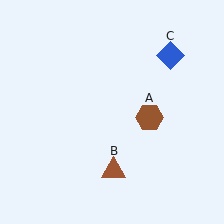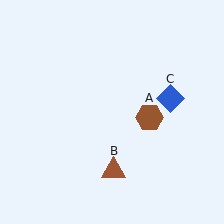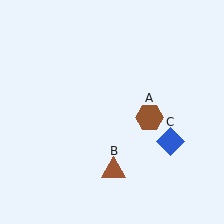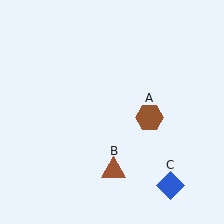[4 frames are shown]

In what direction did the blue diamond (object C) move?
The blue diamond (object C) moved down.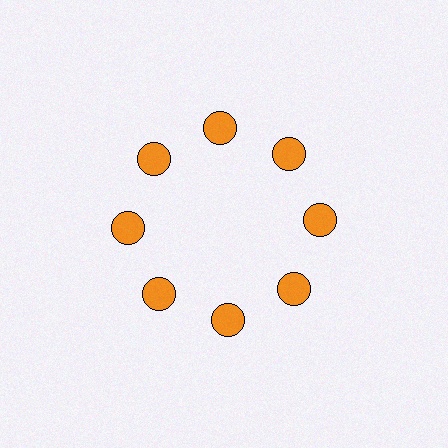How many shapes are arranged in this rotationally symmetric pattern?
There are 16 shapes, arranged in 8 groups of 2.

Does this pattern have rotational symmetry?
Yes, this pattern has 8-fold rotational symmetry. It looks the same after rotating 45 degrees around the center.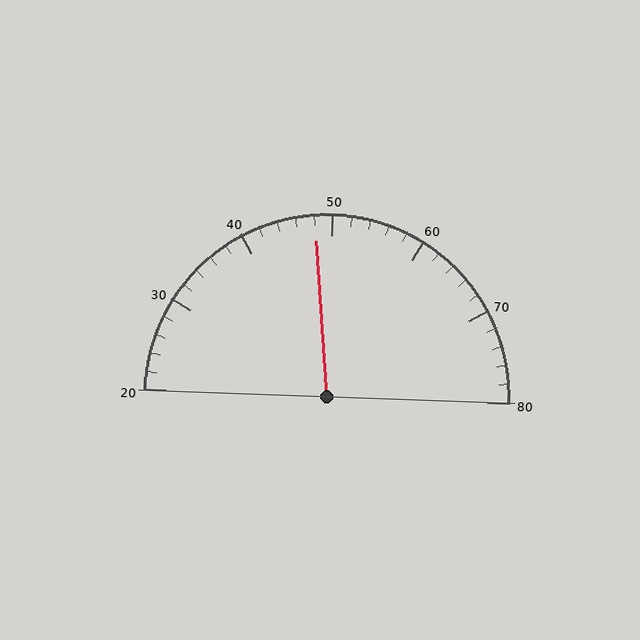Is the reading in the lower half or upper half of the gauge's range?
The reading is in the lower half of the range (20 to 80).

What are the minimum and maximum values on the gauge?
The gauge ranges from 20 to 80.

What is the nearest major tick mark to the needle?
The nearest major tick mark is 50.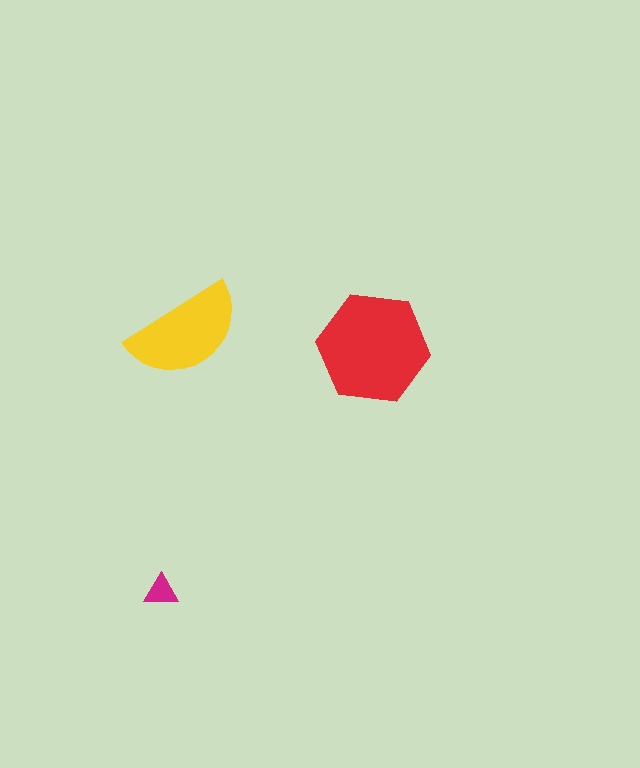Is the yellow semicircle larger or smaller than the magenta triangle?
Larger.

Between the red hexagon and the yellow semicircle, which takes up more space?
The red hexagon.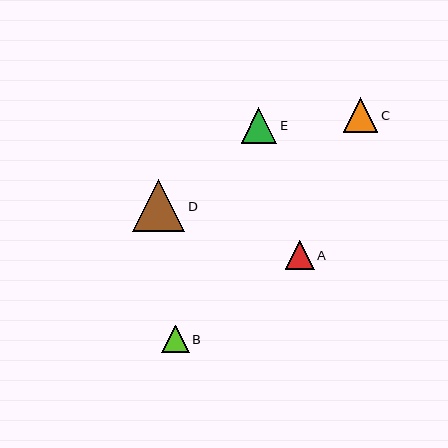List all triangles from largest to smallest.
From largest to smallest: D, E, C, A, B.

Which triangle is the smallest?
Triangle B is the smallest with a size of approximately 27 pixels.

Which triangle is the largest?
Triangle D is the largest with a size of approximately 52 pixels.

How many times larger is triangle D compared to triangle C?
Triangle D is approximately 1.5 times the size of triangle C.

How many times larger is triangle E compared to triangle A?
Triangle E is approximately 1.2 times the size of triangle A.